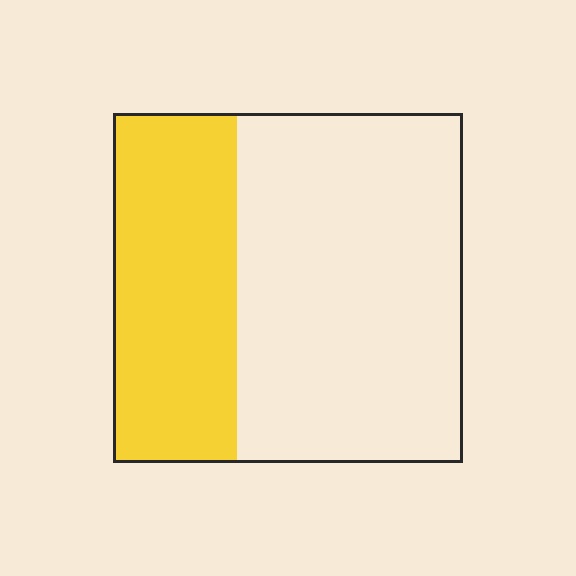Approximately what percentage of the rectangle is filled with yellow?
Approximately 35%.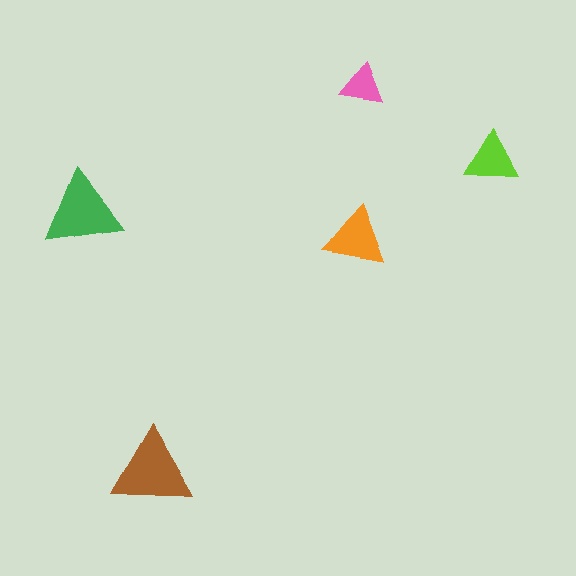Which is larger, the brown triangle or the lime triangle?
The brown one.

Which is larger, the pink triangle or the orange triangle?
The orange one.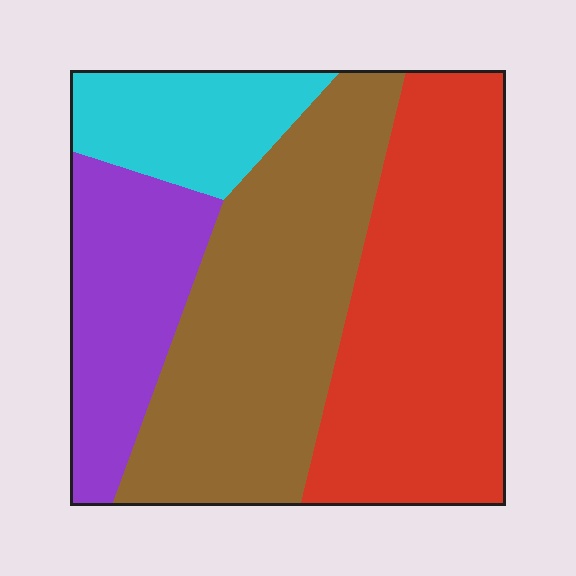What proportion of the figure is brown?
Brown takes up about one third (1/3) of the figure.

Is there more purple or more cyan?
Purple.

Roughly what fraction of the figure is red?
Red takes up between a quarter and a half of the figure.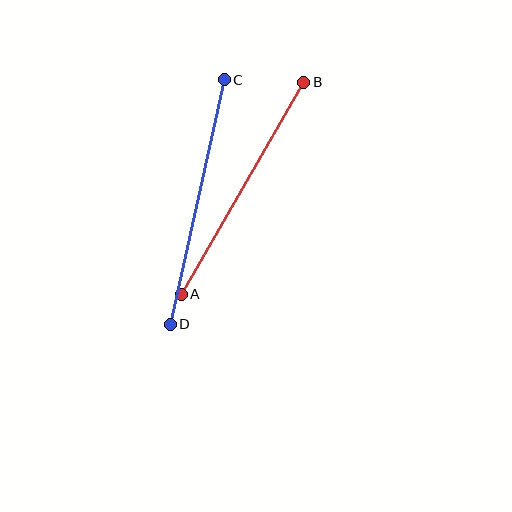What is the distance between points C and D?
The distance is approximately 251 pixels.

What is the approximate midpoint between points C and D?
The midpoint is at approximately (197, 202) pixels.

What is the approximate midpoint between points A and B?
The midpoint is at approximately (242, 188) pixels.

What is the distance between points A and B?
The distance is approximately 245 pixels.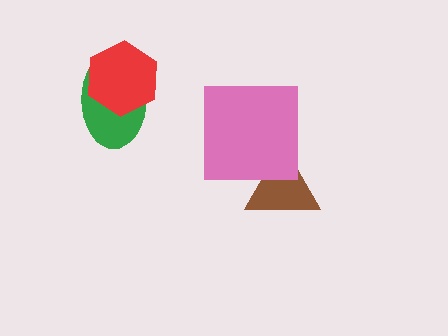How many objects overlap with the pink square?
1 object overlaps with the pink square.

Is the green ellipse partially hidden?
Yes, it is partially covered by another shape.